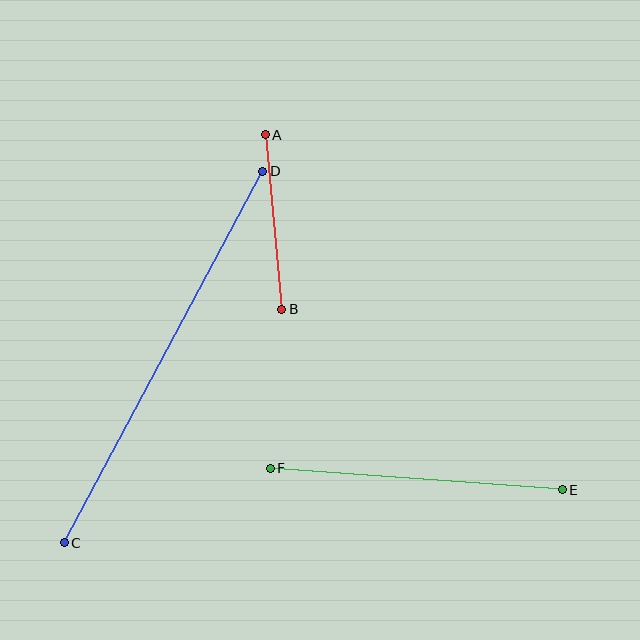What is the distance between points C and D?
The distance is approximately 421 pixels.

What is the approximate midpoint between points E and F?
The midpoint is at approximately (416, 479) pixels.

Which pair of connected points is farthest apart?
Points C and D are farthest apart.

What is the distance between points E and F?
The distance is approximately 293 pixels.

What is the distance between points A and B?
The distance is approximately 176 pixels.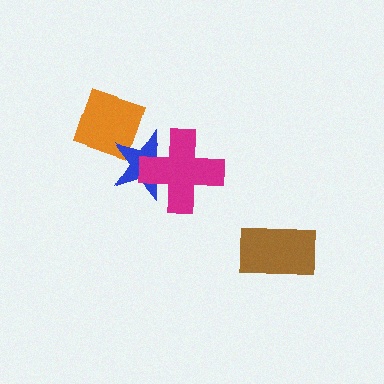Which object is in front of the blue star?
The magenta cross is in front of the blue star.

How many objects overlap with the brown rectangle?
0 objects overlap with the brown rectangle.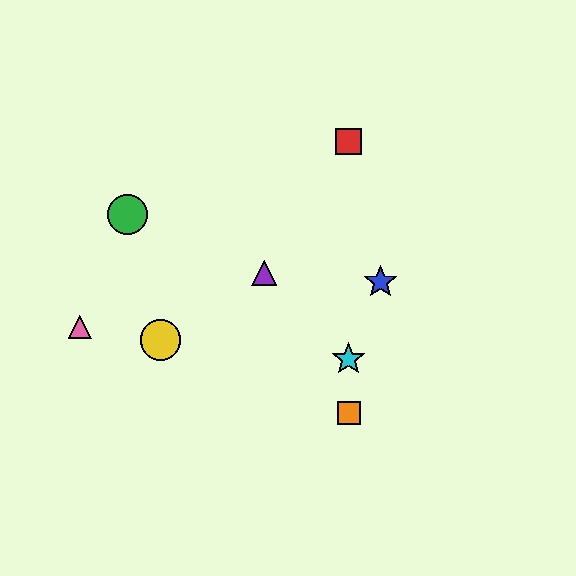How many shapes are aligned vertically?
3 shapes (the red square, the orange square, the cyan star) are aligned vertically.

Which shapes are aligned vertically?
The red square, the orange square, the cyan star are aligned vertically.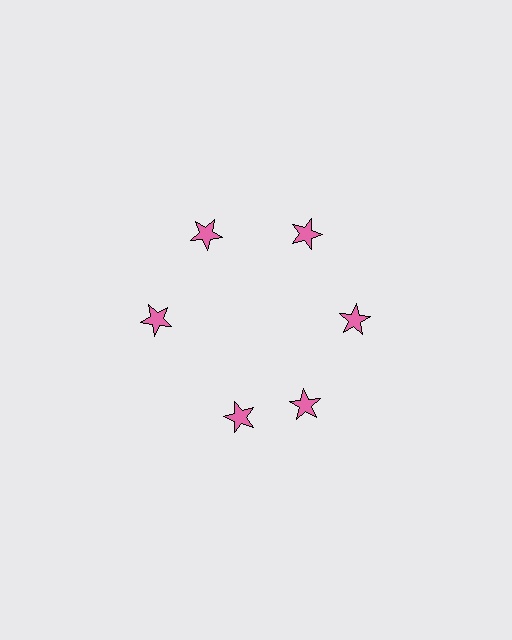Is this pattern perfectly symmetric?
No. The 6 pink stars are arranged in a ring, but one element near the 7 o'clock position is rotated out of alignment along the ring, breaking the 6-fold rotational symmetry.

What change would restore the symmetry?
The symmetry would be restored by rotating it back into even spacing with its neighbors so that all 6 stars sit at equal angles and equal distance from the center.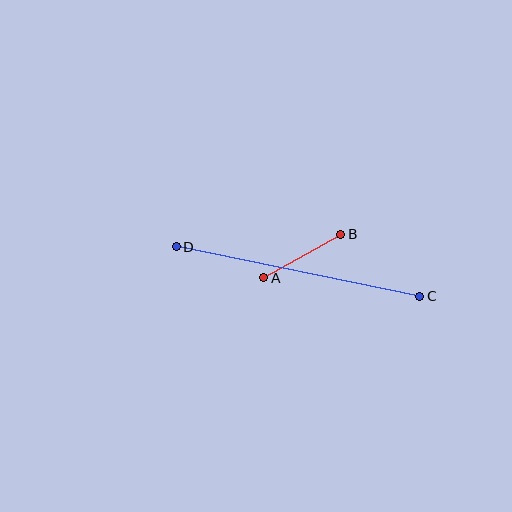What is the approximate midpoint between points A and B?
The midpoint is at approximately (302, 256) pixels.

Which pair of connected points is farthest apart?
Points C and D are farthest apart.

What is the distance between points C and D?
The distance is approximately 249 pixels.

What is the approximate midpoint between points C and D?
The midpoint is at approximately (298, 271) pixels.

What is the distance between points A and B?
The distance is approximately 89 pixels.